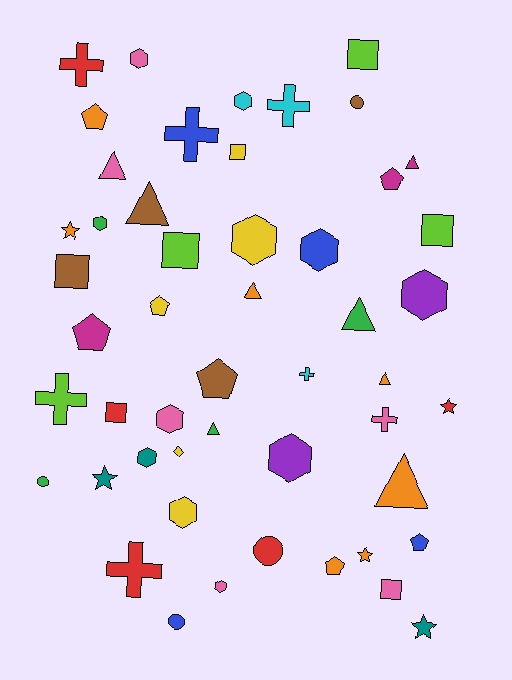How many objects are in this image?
There are 50 objects.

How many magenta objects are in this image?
There are 3 magenta objects.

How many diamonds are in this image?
There is 1 diamond.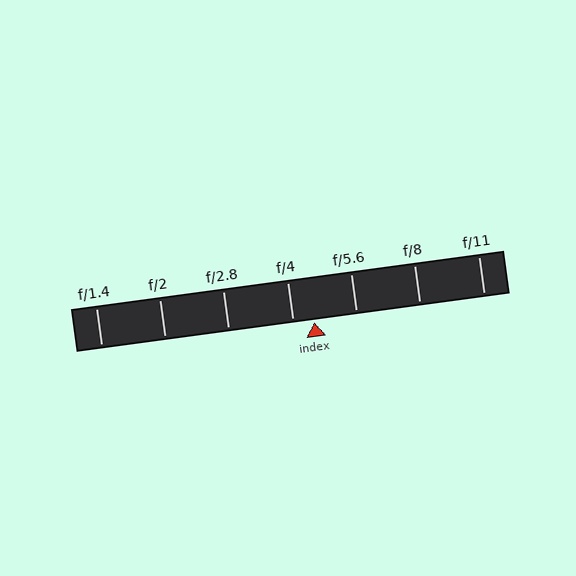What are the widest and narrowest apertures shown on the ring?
The widest aperture shown is f/1.4 and the narrowest is f/11.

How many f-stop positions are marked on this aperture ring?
There are 7 f-stop positions marked.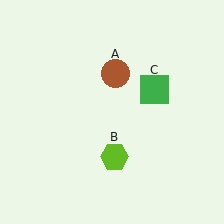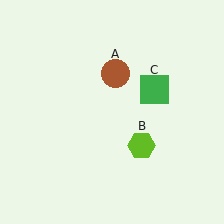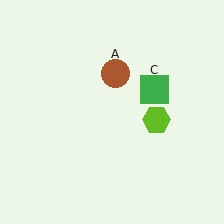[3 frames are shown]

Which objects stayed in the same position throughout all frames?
Brown circle (object A) and green square (object C) remained stationary.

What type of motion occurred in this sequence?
The lime hexagon (object B) rotated counterclockwise around the center of the scene.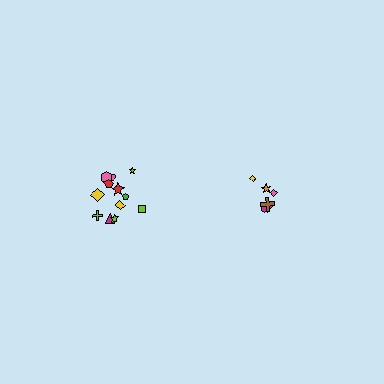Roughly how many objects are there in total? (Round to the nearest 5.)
Roughly 20 objects in total.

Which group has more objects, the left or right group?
The left group.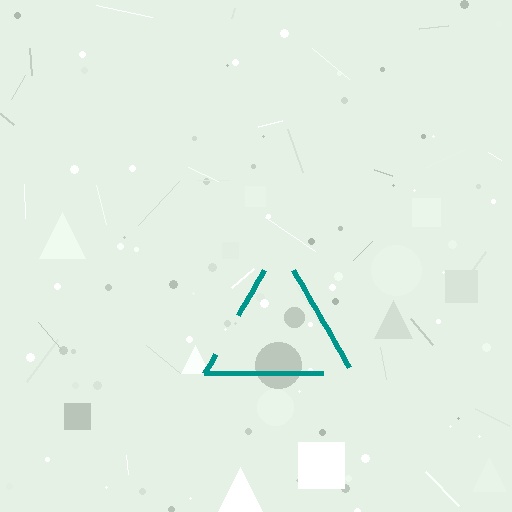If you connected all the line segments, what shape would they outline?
They would outline a triangle.